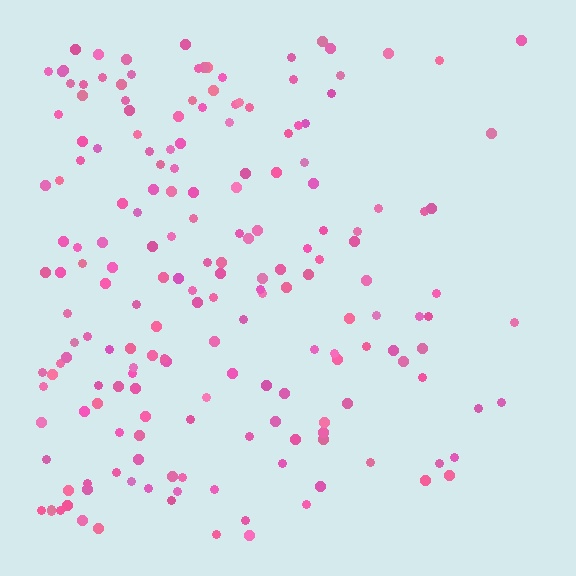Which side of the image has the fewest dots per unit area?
The right.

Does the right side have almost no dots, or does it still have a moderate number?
Still a moderate number, just noticeably fewer than the left.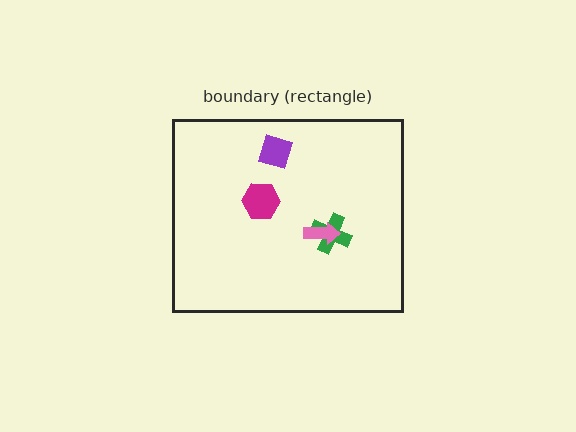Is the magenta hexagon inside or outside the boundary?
Inside.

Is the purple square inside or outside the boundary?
Inside.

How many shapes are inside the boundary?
4 inside, 0 outside.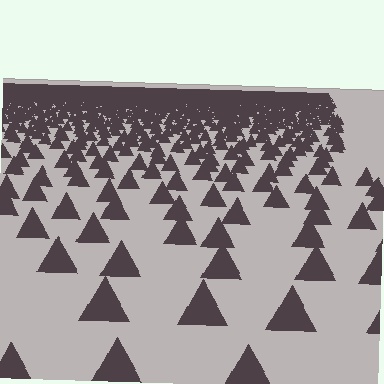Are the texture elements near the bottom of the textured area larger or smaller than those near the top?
Larger. Near the bottom, elements are closer to the viewer and appear at a bigger on-screen size.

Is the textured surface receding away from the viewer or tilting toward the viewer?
The surface is receding away from the viewer. Texture elements get smaller and denser toward the top.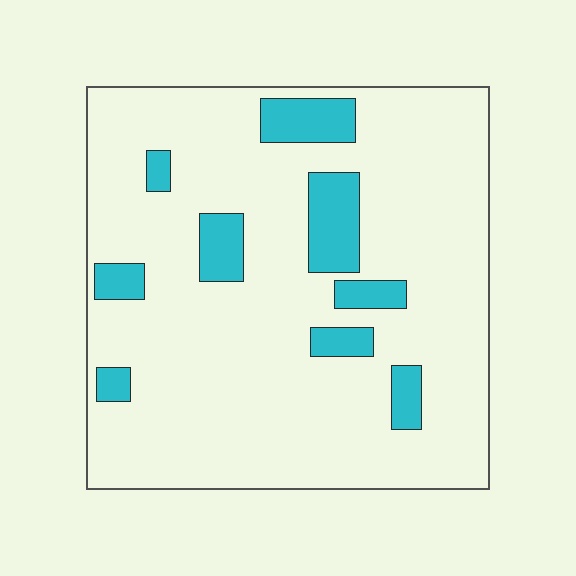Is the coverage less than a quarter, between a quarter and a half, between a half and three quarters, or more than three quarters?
Less than a quarter.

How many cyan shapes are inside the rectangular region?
9.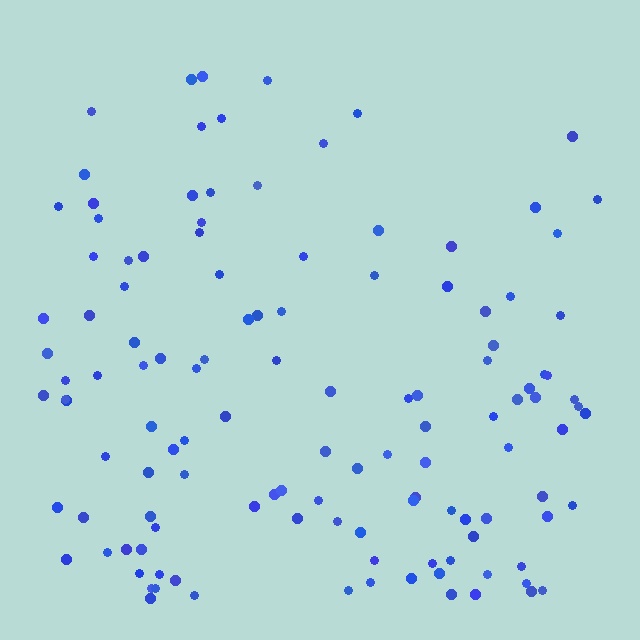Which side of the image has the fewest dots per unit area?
The top.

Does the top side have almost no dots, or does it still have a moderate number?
Still a moderate number, just noticeably fewer than the bottom.